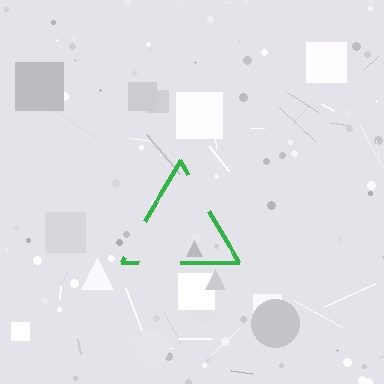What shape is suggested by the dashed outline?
The dashed outline suggests a triangle.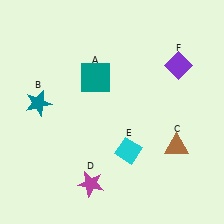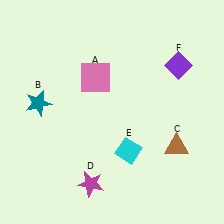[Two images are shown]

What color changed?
The square (A) changed from teal in Image 1 to pink in Image 2.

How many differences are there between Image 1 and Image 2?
There is 1 difference between the two images.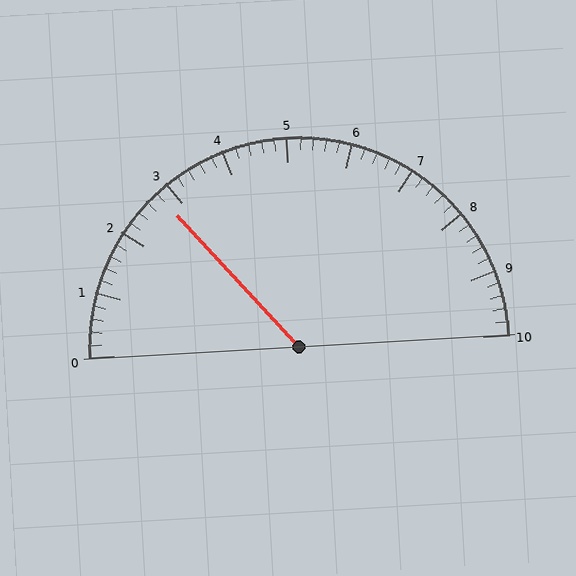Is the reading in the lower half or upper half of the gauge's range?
The reading is in the lower half of the range (0 to 10).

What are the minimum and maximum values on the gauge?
The gauge ranges from 0 to 10.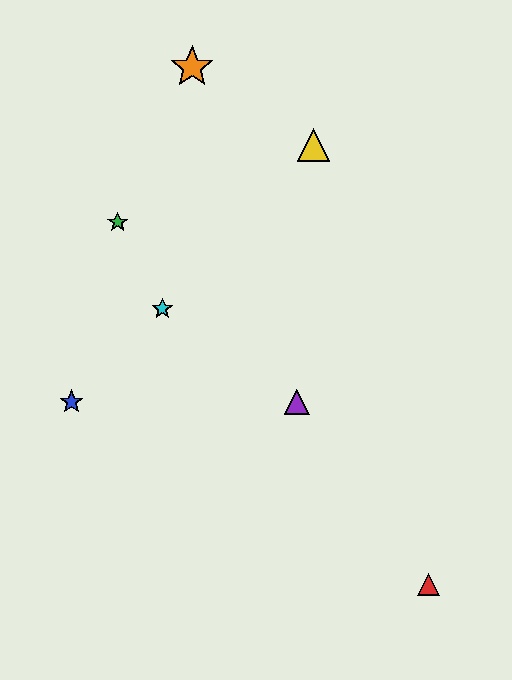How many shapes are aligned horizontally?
2 shapes (the blue star, the purple triangle) are aligned horizontally.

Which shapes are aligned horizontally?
The blue star, the purple triangle are aligned horizontally.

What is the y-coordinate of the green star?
The green star is at y≈222.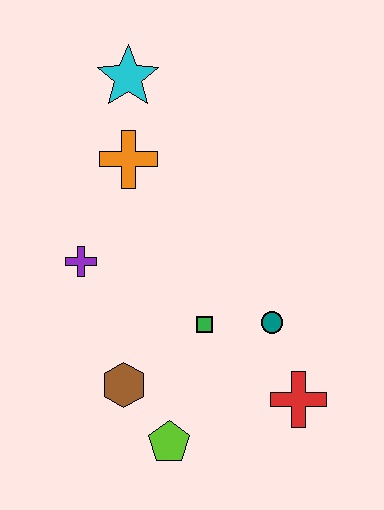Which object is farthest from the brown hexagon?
The cyan star is farthest from the brown hexagon.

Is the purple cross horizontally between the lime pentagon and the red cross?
No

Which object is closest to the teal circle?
The green square is closest to the teal circle.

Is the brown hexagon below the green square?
Yes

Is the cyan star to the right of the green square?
No